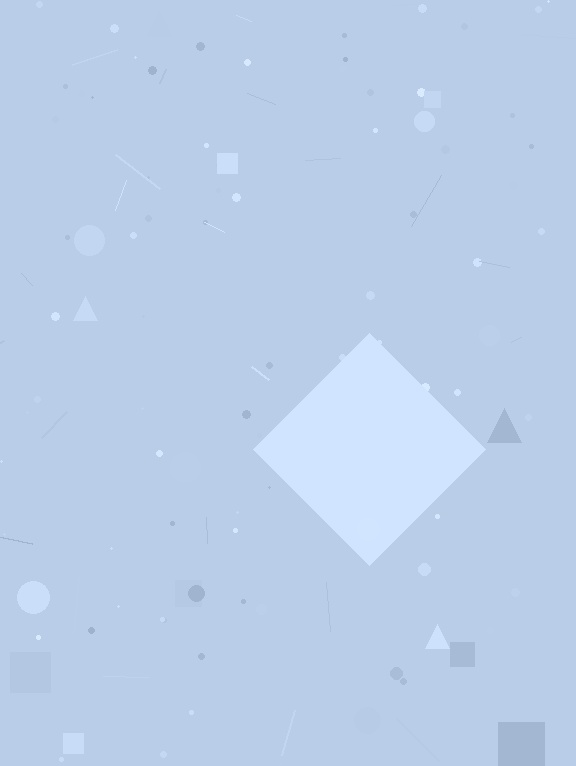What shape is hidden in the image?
A diamond is hidden in the image.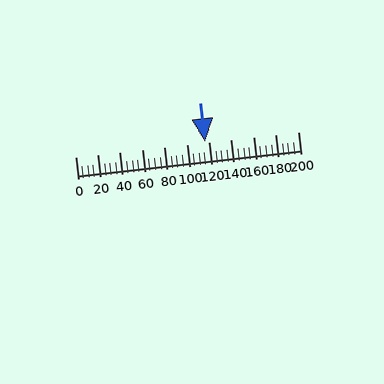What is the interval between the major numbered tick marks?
The major tick marks are spaced 20 units apart.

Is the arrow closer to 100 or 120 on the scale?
The arrow is closer to 120.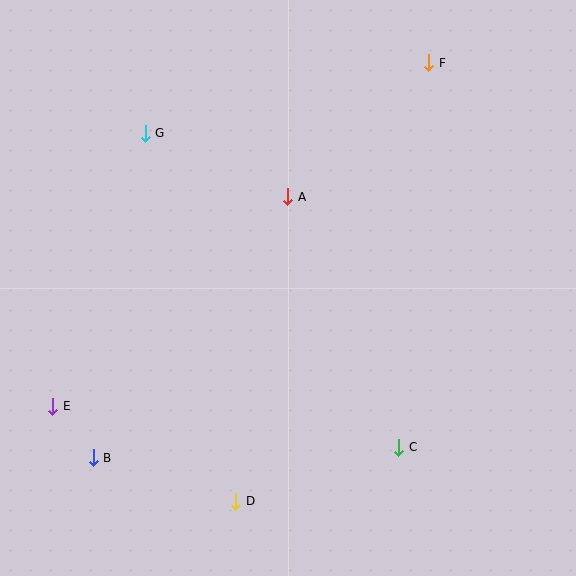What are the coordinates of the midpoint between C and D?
The midpoint between C and D is at (317, 474).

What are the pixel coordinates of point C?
Point C is at (399, 447).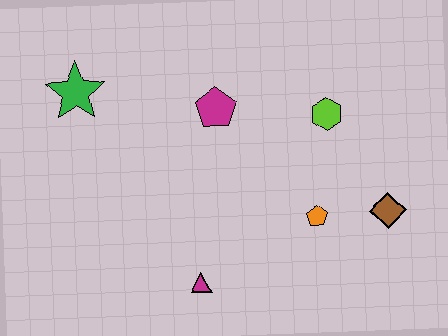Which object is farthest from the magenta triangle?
The green star is farthest from the magenta triangle.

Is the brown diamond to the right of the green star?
Yes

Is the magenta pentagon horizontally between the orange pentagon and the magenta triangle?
Yes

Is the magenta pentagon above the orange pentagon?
Yes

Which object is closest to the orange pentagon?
The brown diamond is closest to the orange pentagon.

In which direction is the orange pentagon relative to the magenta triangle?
The orange pentagon is to the right of the magenta triangle.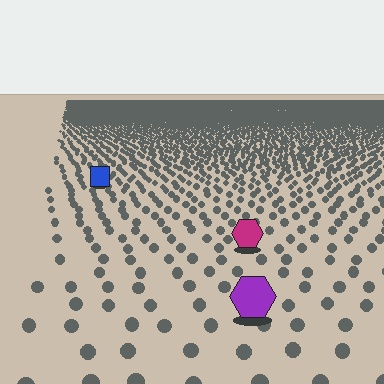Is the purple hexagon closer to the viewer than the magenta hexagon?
Yes. The purple hexagon is closer — you can tell from the texture gradient: the ground texture is coarser near it.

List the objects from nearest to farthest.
From nearest to farthest: the purple hexagon, the magenta hexagon, the blue square.